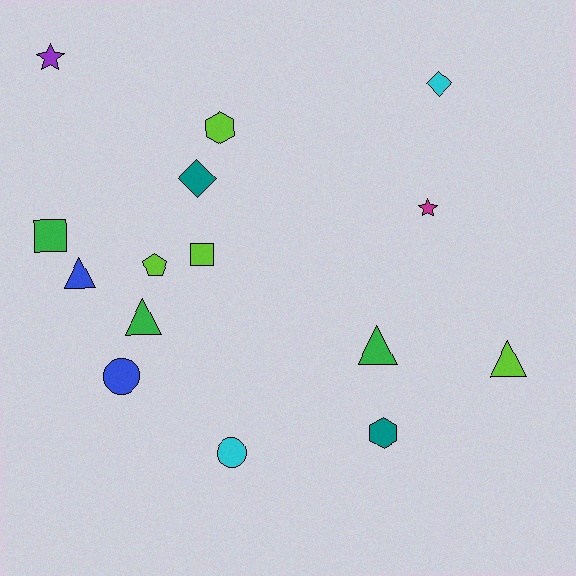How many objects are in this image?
There are 15 objects.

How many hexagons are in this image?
There are 2 hexagons.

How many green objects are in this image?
There are 3 green objects.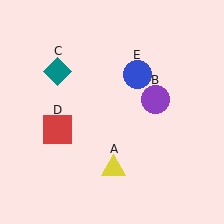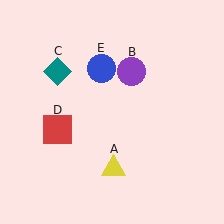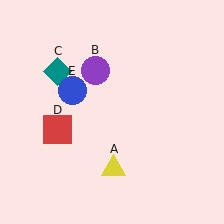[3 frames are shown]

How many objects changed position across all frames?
2 objects changed position: purple circle (object B), blue circle (object E).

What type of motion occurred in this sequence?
The purple circle (object B), blue circle (object E) rotated counterclockwise around the center of the scene.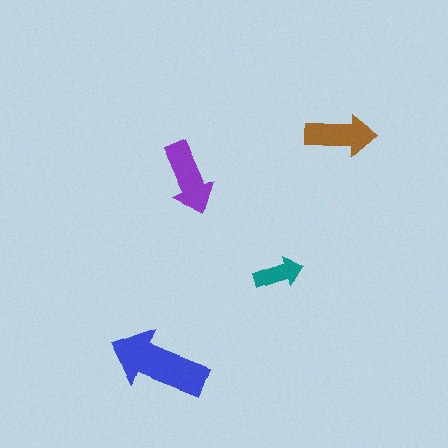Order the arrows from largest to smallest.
the blue one, the purple one, the brown one, the teal one.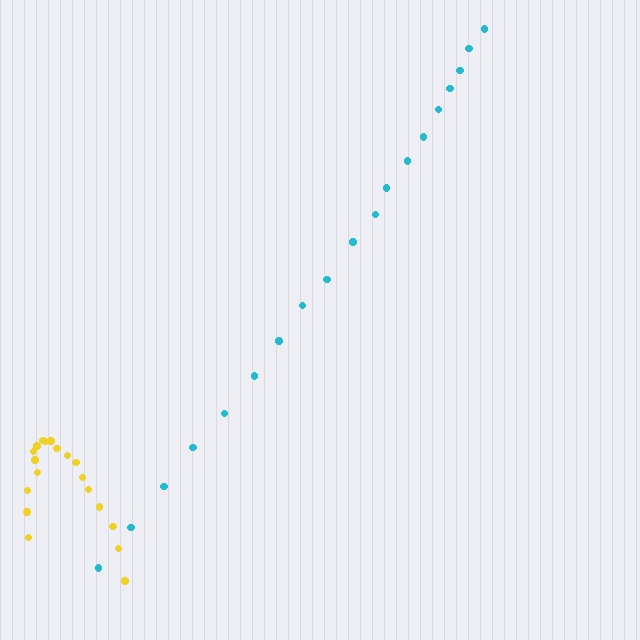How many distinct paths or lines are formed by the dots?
There are 2 distinct paths.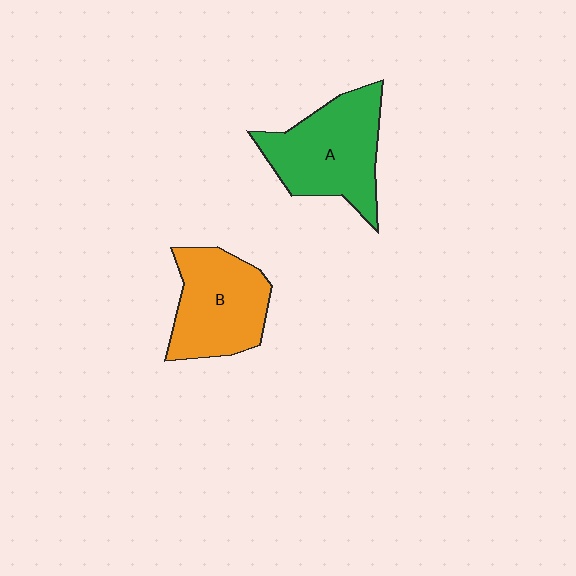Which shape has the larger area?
Shape A (green).